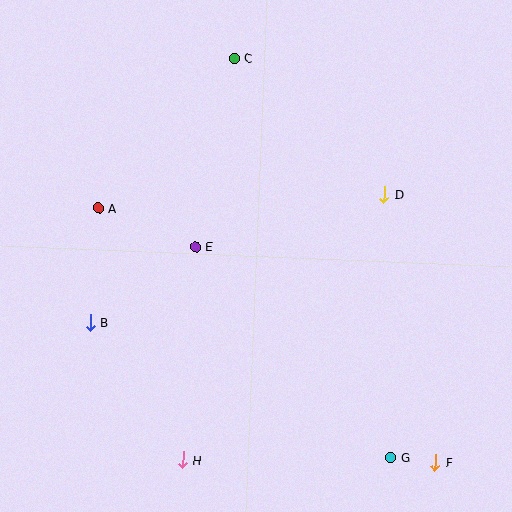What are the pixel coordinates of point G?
Point G is at (391, 457).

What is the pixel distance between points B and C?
The distance between B and C is 301 pixels.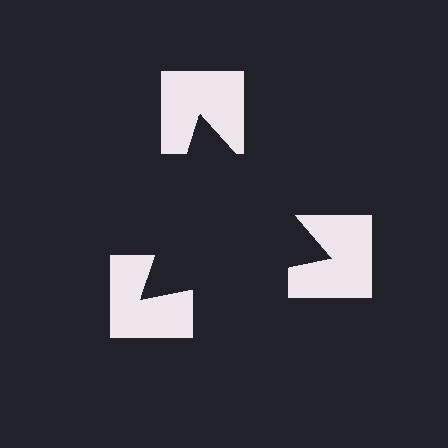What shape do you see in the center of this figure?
An illusory triangle — its edges are inferred from the aligned wedge cuts in the notched squares, not physically drawn.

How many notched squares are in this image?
There are 3 — one at each vertex of the illusory triangle.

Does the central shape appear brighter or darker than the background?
It typically appears slightly darker than the background, even though no actual brightness change is drawn.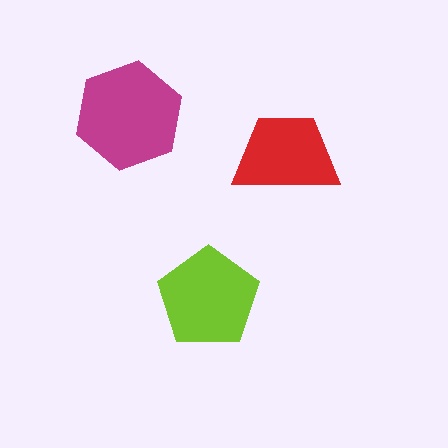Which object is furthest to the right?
The red trapezoid is rightmost.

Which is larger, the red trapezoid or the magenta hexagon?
The magenta hexagon.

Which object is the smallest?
The red trapezoid.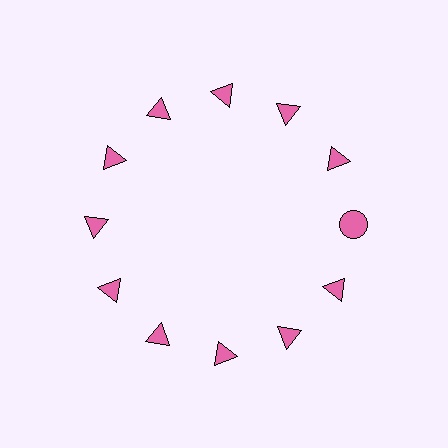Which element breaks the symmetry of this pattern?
The pink circle at roughly the 3 o'clock position breaks the symmetry. All other shapes are pink triangles.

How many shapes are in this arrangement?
There are 12 shapes arranged in a ring pattern.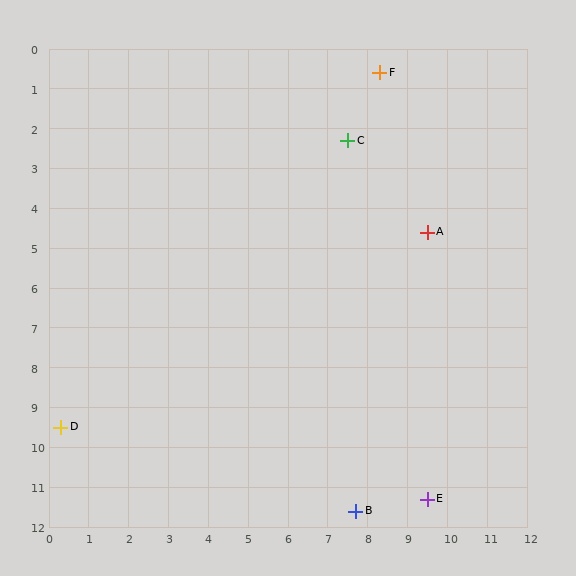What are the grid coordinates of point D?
Point D is at approximately (0.3, 9.5).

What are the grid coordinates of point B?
Point B is at approximately (7.7, 11.6).